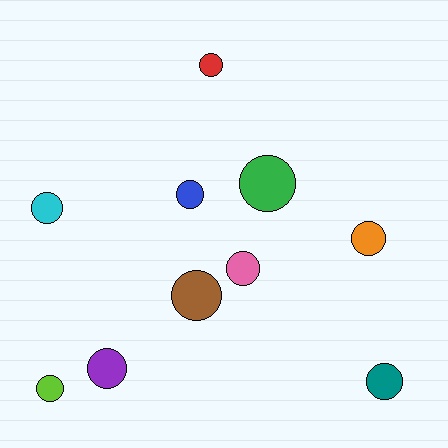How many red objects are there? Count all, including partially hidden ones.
There is 1 red object.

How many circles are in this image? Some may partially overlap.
There are 10 circles.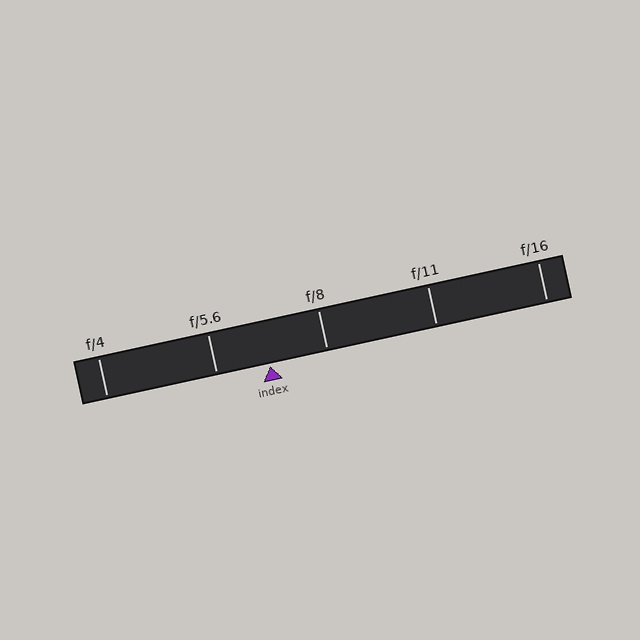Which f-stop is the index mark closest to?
The index mark is closest to f/5.6.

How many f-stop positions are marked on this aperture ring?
There are 5 f-stop positions marked.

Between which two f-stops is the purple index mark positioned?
The index mark is between f/5.6 and f/8.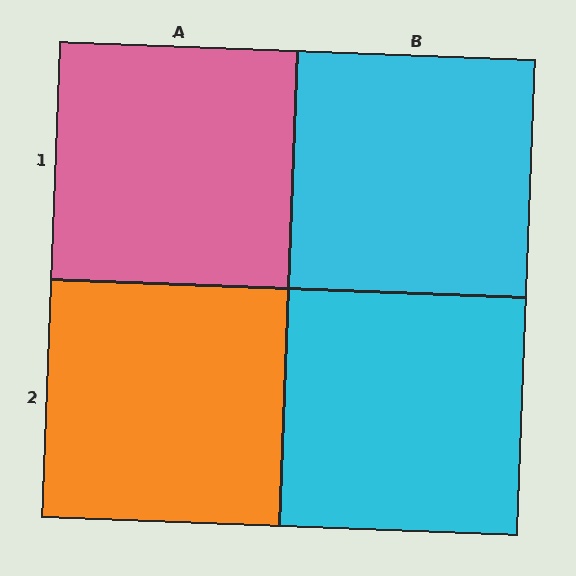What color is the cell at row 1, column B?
Cyan.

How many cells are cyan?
2 cells are cyan.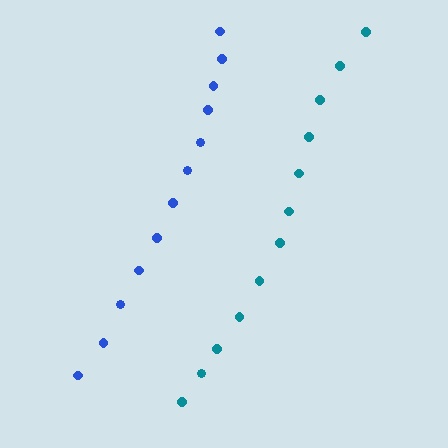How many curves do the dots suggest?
There are 2 distinct paths.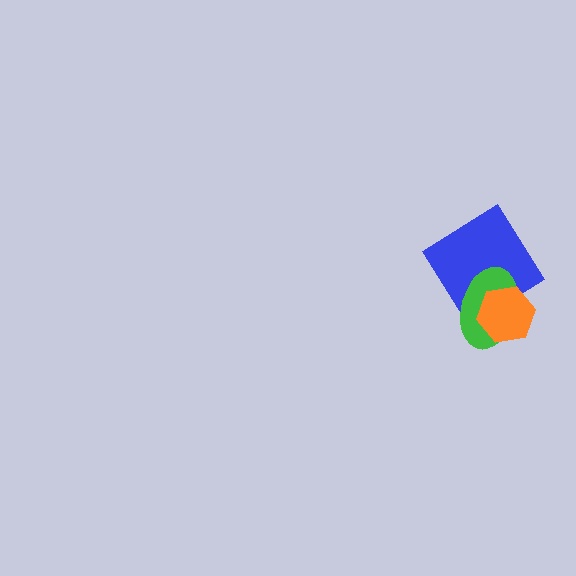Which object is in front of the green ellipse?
The orange hexagon is in front of the green ellipse.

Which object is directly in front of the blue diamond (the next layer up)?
The green ellipse is directly in front of the blue diamond.